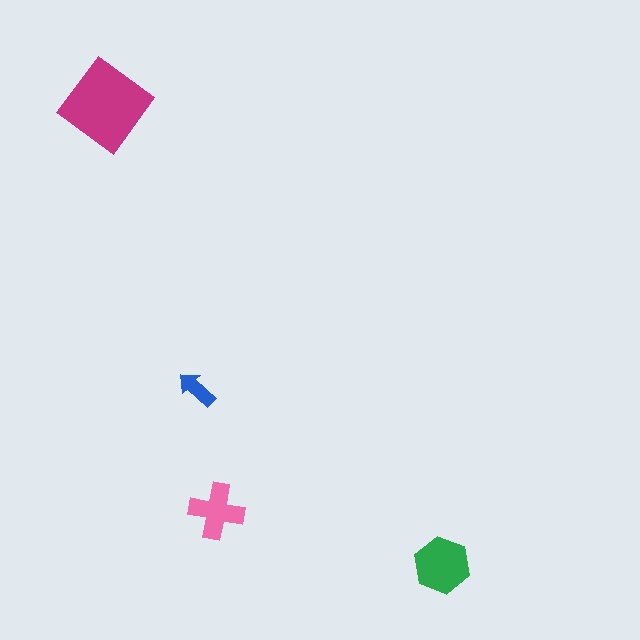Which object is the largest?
The magenta diamond.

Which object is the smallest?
The blue arrow.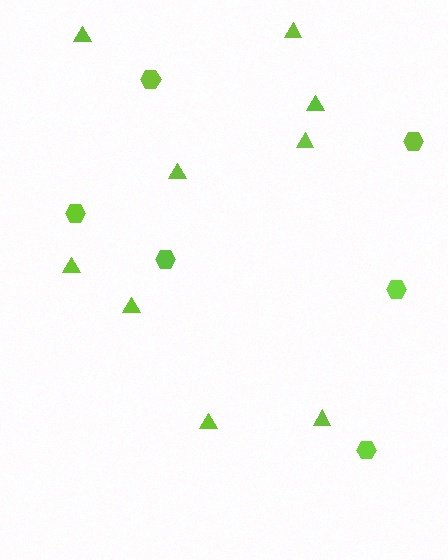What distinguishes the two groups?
There are 2 groups: one group of triangles (9) and one group of hexagons (6).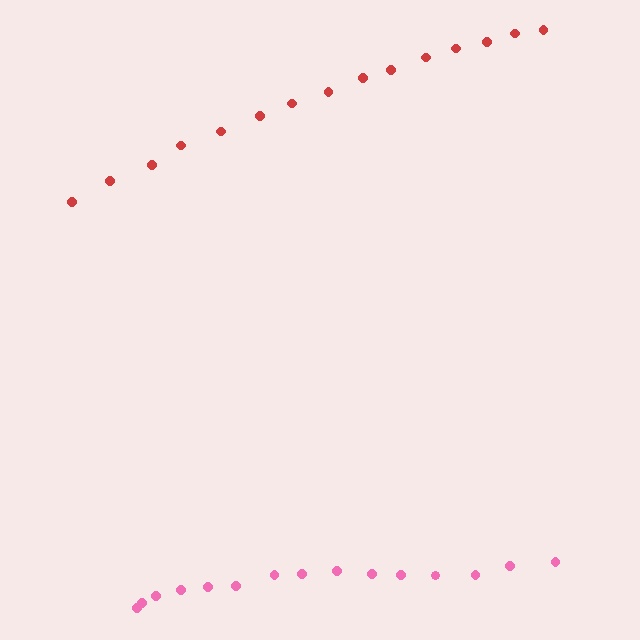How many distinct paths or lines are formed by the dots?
There are 2 distinct paths.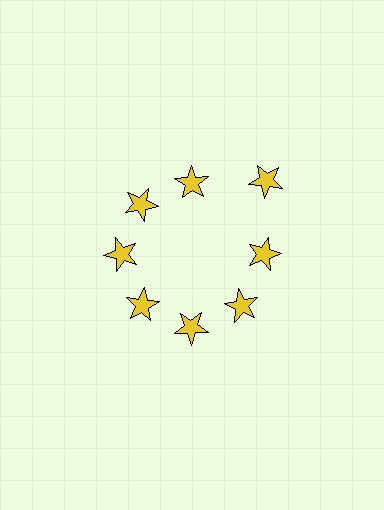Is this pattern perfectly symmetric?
No. The 8 yellow stars are arranged in a ring, but one element near the 2 o'clock position is pushed outward from the center, breaking the 8-fold rotational symmetry.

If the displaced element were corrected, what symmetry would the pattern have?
It would have 8-fold rotational symmetry — the pattern would map onto itself every 45 degrees.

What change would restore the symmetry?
The symmetry would be restored by moving it inward, back onto the ring so that all 8 stars sit at equal angles and equal distance from the center.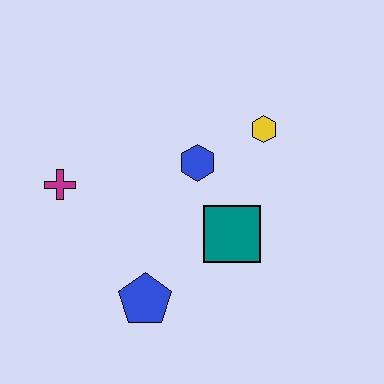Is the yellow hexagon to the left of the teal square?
No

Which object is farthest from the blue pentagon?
The yellow hexagon is farthest from the blue pentagon.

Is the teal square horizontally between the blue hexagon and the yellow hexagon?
Yes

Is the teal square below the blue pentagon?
No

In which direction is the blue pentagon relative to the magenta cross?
The blue pentagon is below the magenta cross.